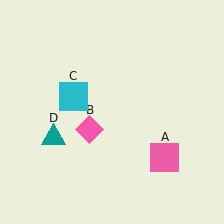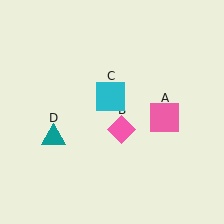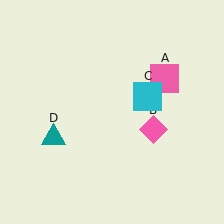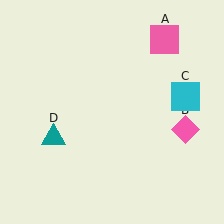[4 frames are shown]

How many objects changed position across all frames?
3 objects changed position: pink square (object A), pink diamond (object B), cyan square (object C).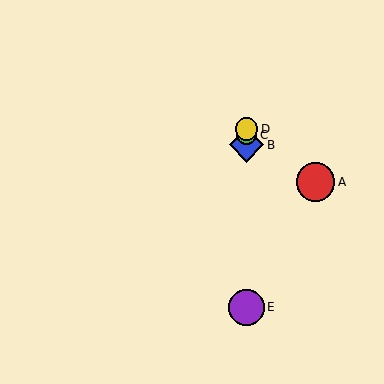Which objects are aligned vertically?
Objects B, C, D, E are aligned vertically.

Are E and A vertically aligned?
No, E is at x≈246 and A is at x≈315.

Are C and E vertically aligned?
Yes, both are at x≈246.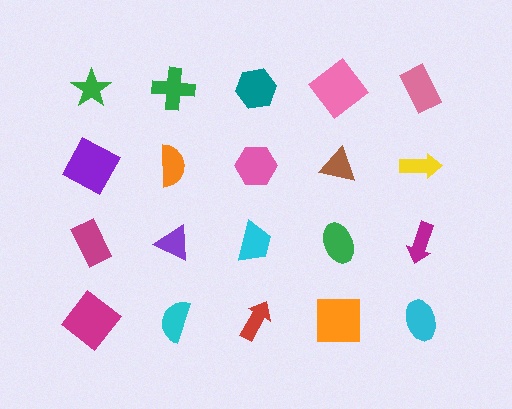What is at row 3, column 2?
A purple triangle.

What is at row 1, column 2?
A green cross.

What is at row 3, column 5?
A magenta arrow.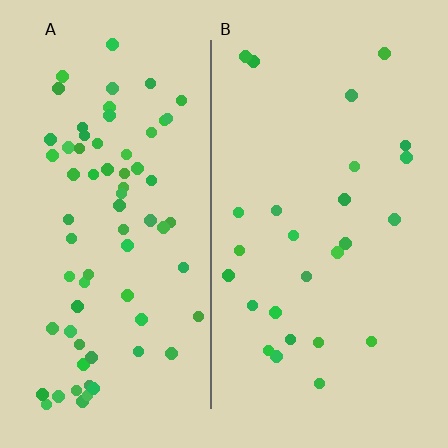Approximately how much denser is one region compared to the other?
Approximately 2.7× — region A over region B.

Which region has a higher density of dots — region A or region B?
A (the left).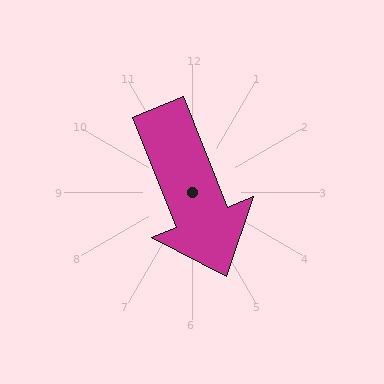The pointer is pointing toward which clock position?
Roughly 5 o'clock.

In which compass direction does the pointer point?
South.